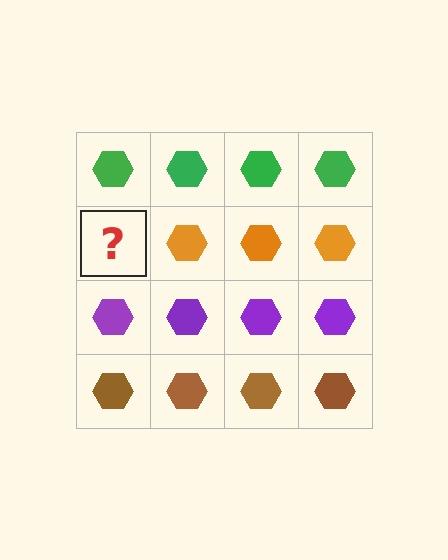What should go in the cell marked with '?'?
The missing cell should contain an orange hexagon.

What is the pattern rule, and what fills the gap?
The rule is that each row has a consistent color. The gap should be filled with an orange hexagon.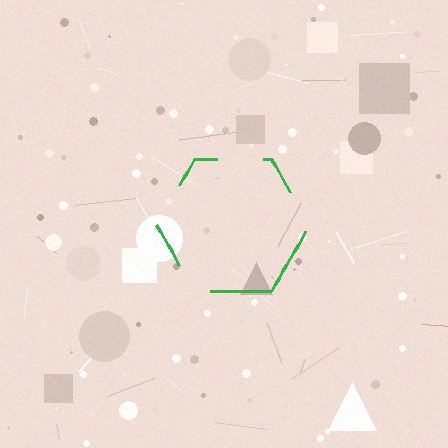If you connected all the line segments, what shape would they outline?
They would outline a hexagon.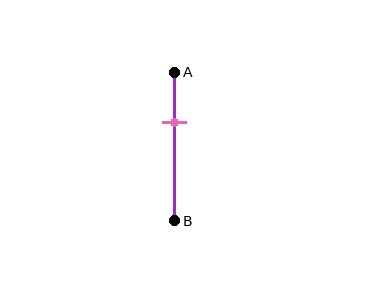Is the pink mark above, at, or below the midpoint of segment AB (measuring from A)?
The pink mark is above the midpoint of segment AB.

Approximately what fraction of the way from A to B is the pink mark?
The pink mark is approximately 35% of the way from A to B.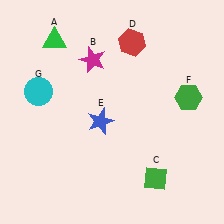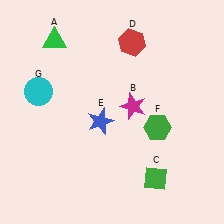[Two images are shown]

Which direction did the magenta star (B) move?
The magenta star (B) moved down.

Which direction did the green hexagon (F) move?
The green hexagon (F) moved left.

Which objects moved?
The objects that moved are: the magenta star (B), the green hexagon (F).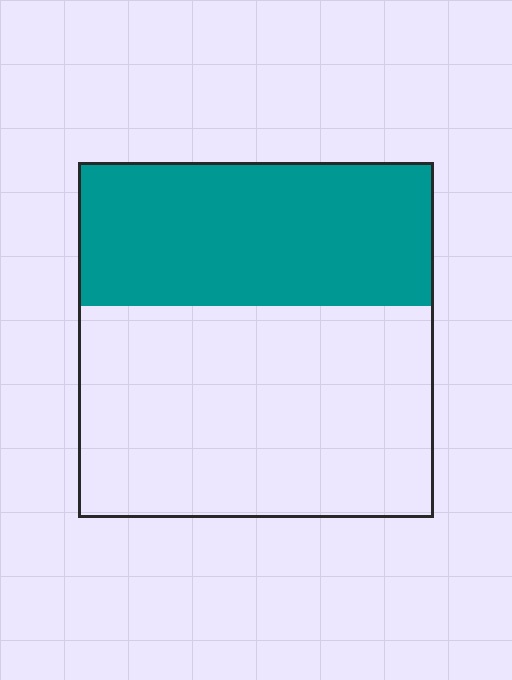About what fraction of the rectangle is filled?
About two fifths (2/5).